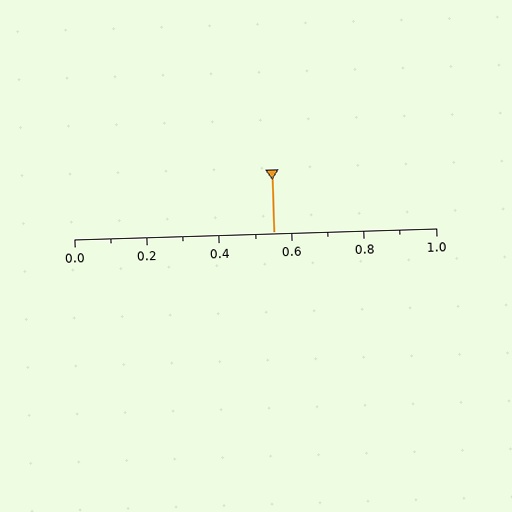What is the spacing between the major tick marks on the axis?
The major ticks are spaced 0.2 apart.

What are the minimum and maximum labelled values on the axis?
The axis runs from 0.0 to 1.0.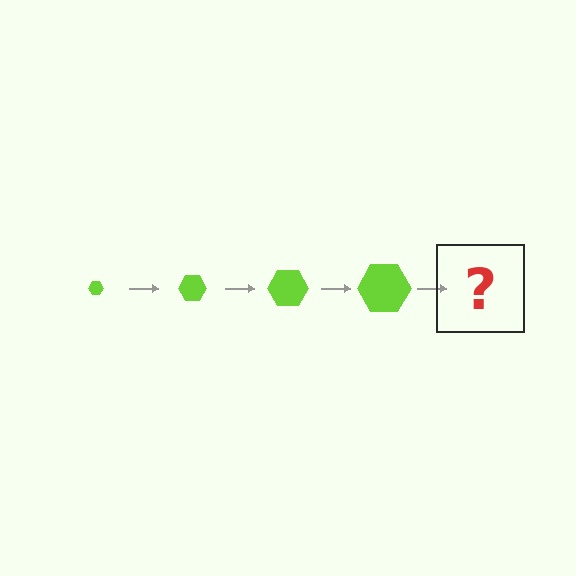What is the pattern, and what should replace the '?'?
The pattern is that the hexagon gets progressively larger each step. The '?' should be a lime hexagon, larger than the previous one.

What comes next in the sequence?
The next element should be a lime hexagon, larger than the previous one.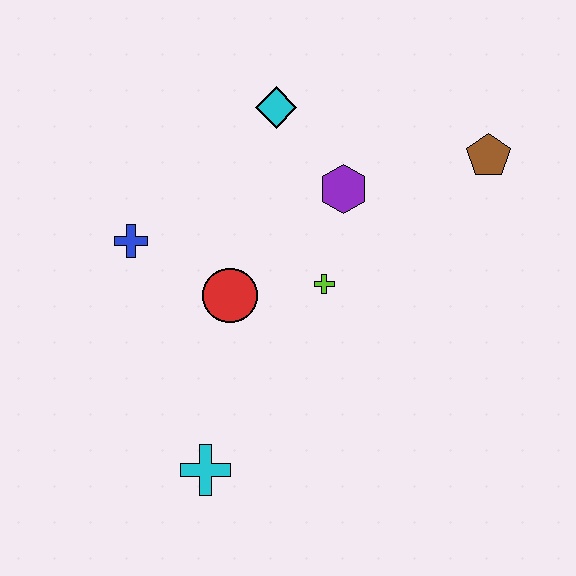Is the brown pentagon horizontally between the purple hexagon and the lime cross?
No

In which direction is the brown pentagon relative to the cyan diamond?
The brown pentagon is to the right of the cyan diamond.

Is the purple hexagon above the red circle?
Yes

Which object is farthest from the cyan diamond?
The cyan cross is farthest from the cyan diamond.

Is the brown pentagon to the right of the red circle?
Yes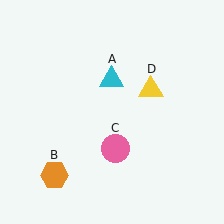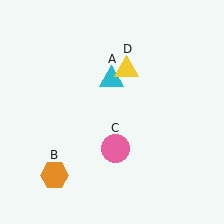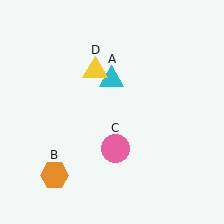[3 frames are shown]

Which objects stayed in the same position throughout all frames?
Cyan triangle (object A) and orange hexagon (object B) and pink circle (object C) remained stationary.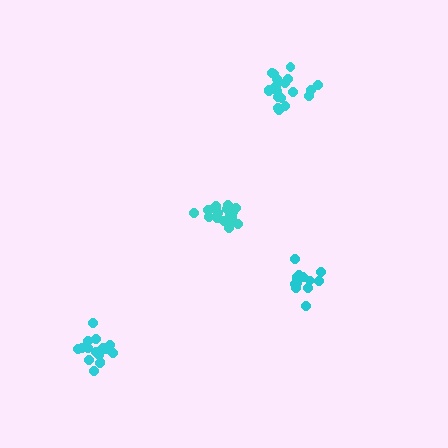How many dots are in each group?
Group 1: 20 dots, Group 2: 18 dots, Group 3: 19 dots, Group 4: 14 dots (71 total).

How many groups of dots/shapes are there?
There are 4 groups.